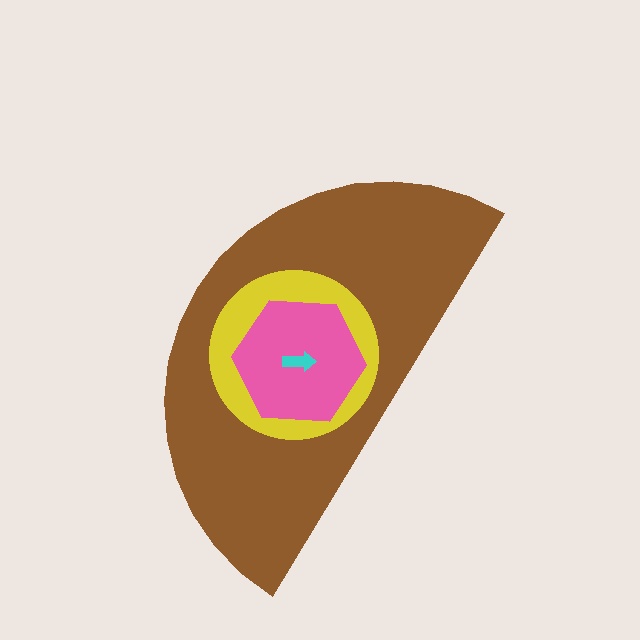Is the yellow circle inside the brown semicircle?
Yes.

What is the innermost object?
The cyan arrow.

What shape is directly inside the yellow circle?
The pink hexagon.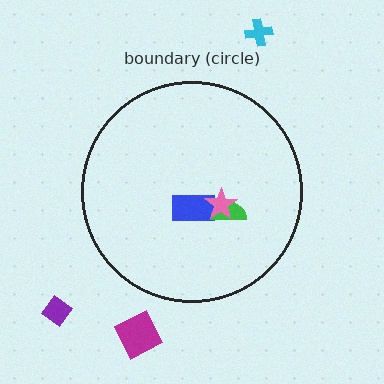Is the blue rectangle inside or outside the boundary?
Inside.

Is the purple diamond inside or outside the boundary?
Outside.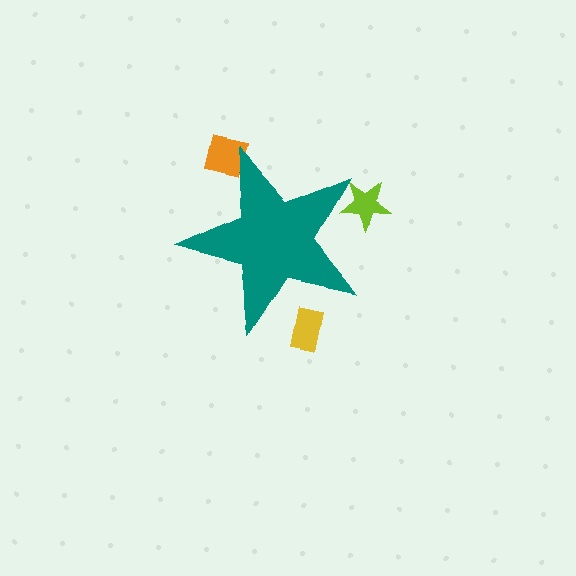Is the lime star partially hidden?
Yes, the lime star is partially hidden behind the teal star.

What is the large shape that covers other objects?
A teal star.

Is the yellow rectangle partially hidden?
Yes, the yellow rectangle is partially hidden behind the teal star.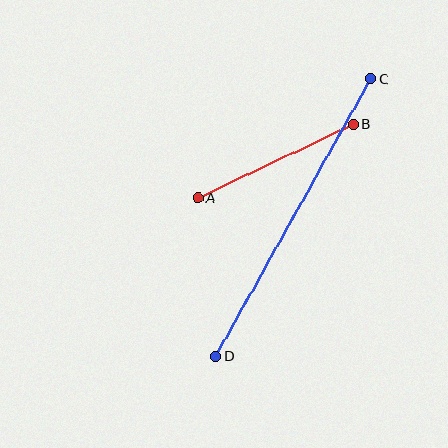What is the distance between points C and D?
The distance is approximately 317 pixels.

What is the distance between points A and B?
The distance is approximately 172 pixels.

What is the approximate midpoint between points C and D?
The midpoint is at approximately (293, 217) pixels.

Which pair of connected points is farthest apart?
Points C and D are farthest apart.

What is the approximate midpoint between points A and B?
The midpoint is at approximately (276, 161) pixels.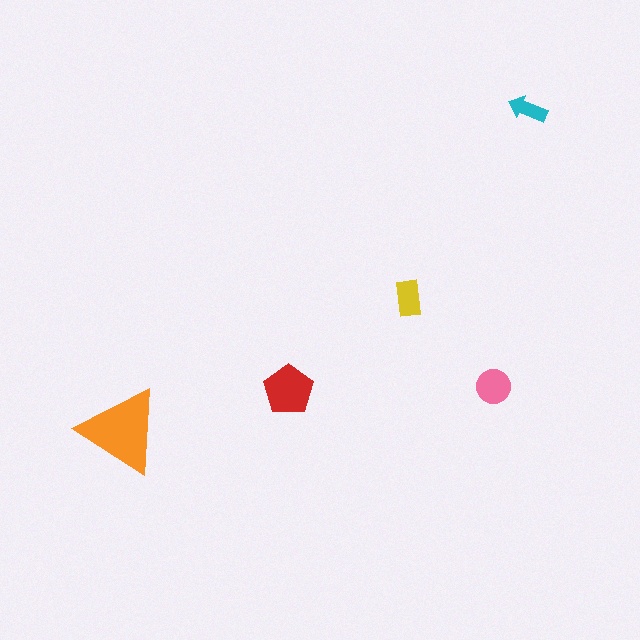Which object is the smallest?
The cyan arrow.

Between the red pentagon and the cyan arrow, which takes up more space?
The red pentagon.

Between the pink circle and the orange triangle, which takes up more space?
The orange triangle.